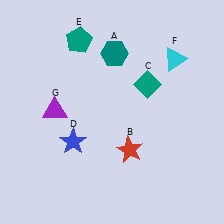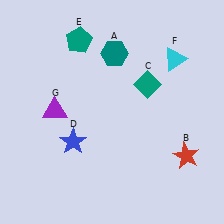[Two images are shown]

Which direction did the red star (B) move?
The red star (B) moved right.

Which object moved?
The red star (B) moved right.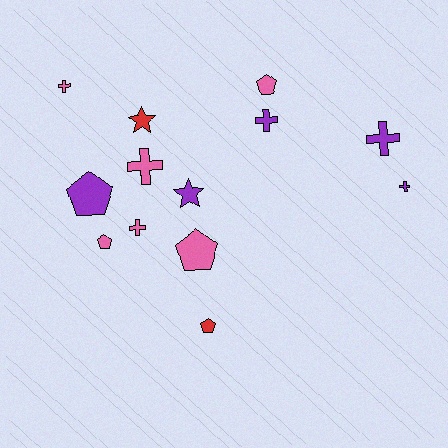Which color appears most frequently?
Pink, with 6 objects.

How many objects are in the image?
There are 13 objects.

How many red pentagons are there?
There is 1 red pentagon.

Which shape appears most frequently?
Cross, with 6 objects.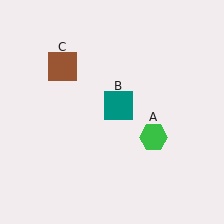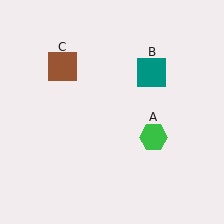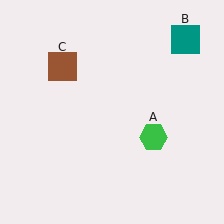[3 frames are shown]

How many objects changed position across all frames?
1 object changed position: teal square (object B).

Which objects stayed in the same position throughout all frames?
Green hexagon (object A) and brown square (object C) remained stationary.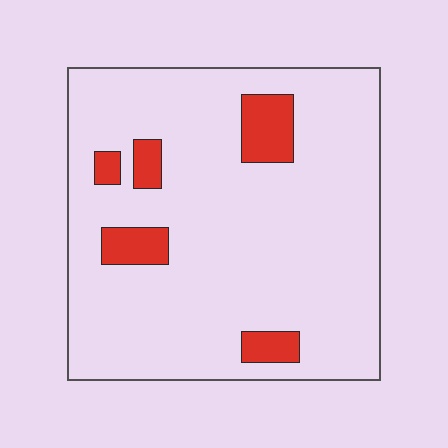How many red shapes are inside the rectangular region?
5.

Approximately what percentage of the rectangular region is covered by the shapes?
Approximately 10%.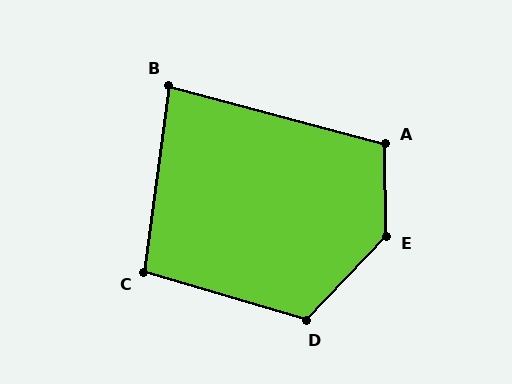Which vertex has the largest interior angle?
E, at approximately 135 degrees.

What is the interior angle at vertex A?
Approximately 106 degrees (obtuse).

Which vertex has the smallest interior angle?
B, at approximately 83 degrees.